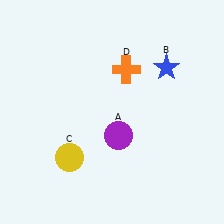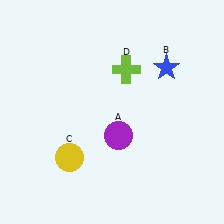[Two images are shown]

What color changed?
The cross (D) changed from orange in Image 1 to lime in Image 2.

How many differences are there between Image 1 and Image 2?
There is 1 difference between the two images.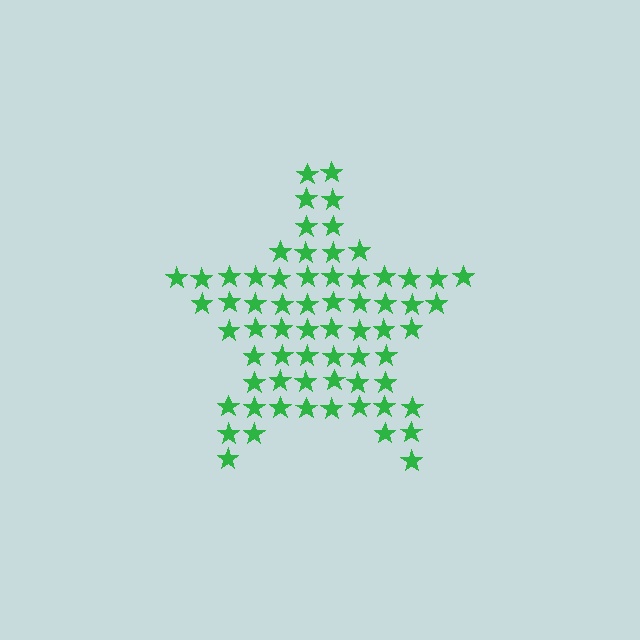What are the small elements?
The small elements are stars.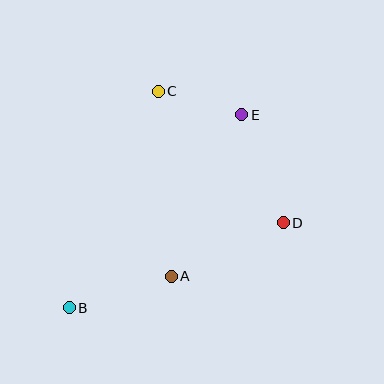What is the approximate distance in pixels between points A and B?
The distance between A and B is approximately 107 pixels.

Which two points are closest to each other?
Points C and E are closest to each other.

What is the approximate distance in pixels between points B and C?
The distance between B and C is approximately 234 pixels.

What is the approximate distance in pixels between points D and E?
The distance between D and E is approximately 115 pixels.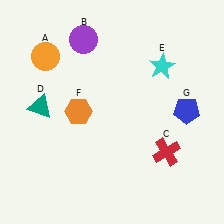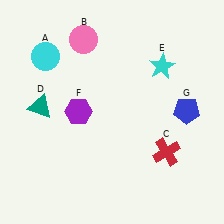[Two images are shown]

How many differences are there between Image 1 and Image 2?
There are 3 differences between the two images.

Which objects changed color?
A changed from orange to cyan. B changed from purple to pink. F changed from orange to purple.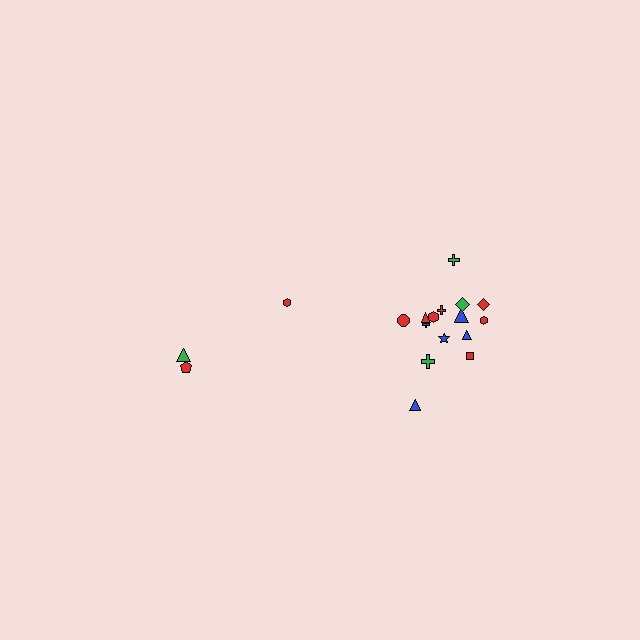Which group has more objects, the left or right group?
The right group.